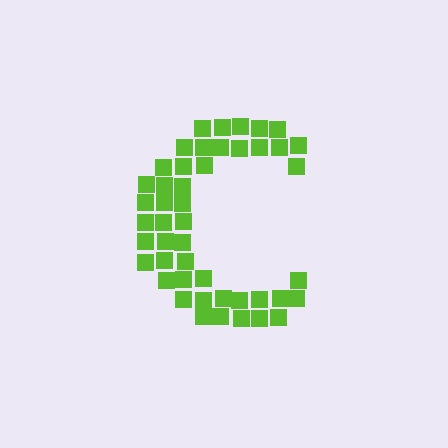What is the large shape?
The large shape is the letter C.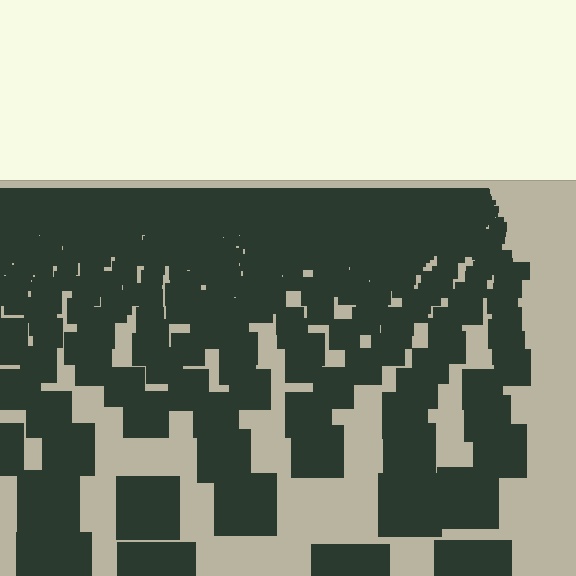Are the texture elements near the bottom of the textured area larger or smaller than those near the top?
Larger. Near the bottom, elements are closer to the viewer and appear at a bigger on-screen size.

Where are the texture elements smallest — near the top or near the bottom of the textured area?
Near the top.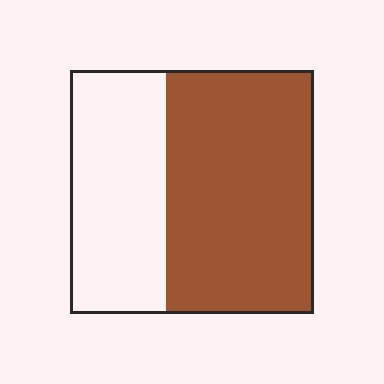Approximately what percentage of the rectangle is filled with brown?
Approximately 60%.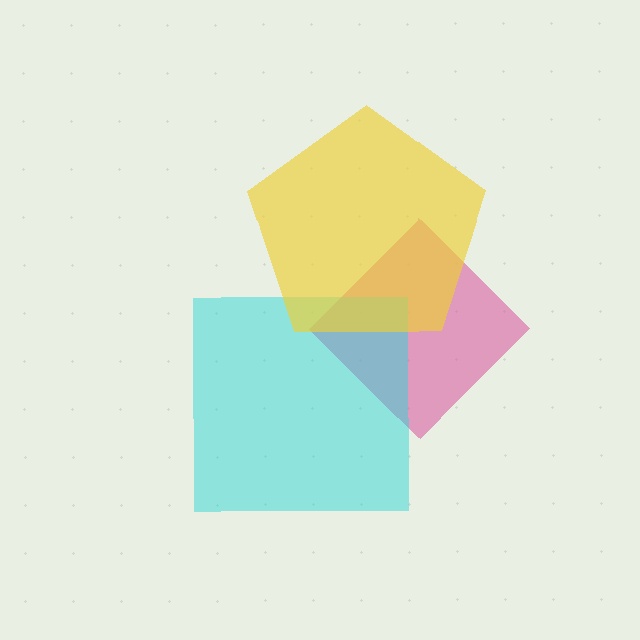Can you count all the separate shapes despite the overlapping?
Yes, there are 3 separate shapes.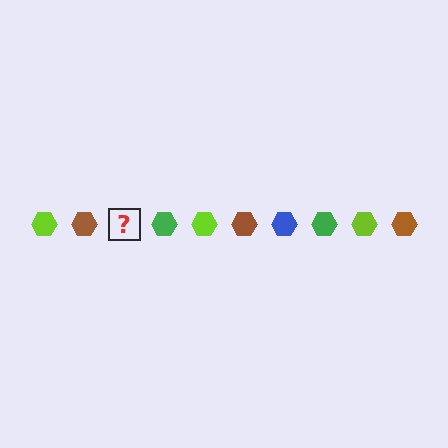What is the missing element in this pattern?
The missing element is a blue hexagon.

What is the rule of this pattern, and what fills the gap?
The rule is that the pattern cycles through lime, brown, blue, green hexagons. The gap should be filled with a blue hexagon.